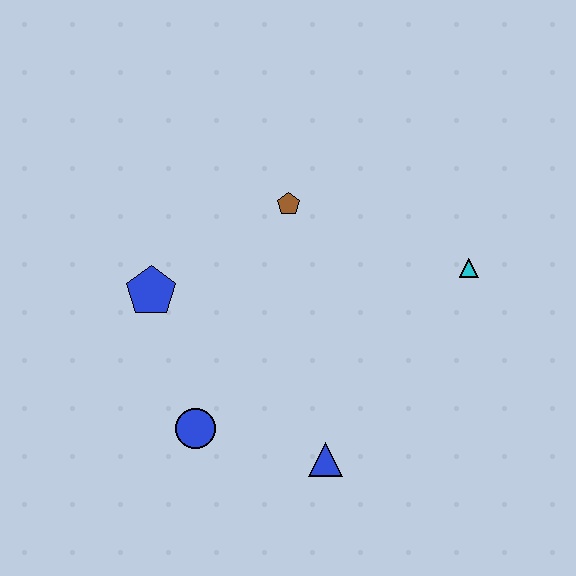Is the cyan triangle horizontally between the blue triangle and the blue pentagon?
No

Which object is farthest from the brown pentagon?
The blue triangle is farthest from the brown pentagon.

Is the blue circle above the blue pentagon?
No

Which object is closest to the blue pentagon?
The blue circle is closest to the blue pentagon.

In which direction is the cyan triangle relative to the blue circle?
The cyan triangle is to the right of the blue circle.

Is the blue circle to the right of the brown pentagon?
No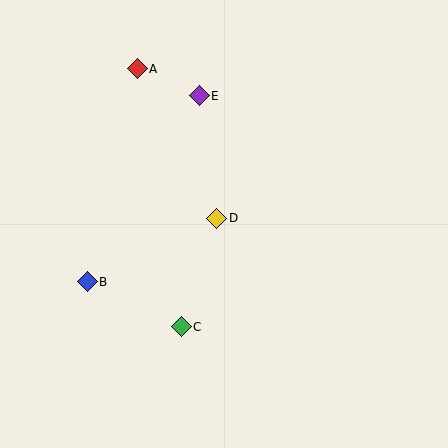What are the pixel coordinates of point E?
Point E is at (199, 96).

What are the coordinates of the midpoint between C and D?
The midpoint between C and D is at (199, 273).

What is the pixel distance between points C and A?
The distance between C and A is 262 pixels.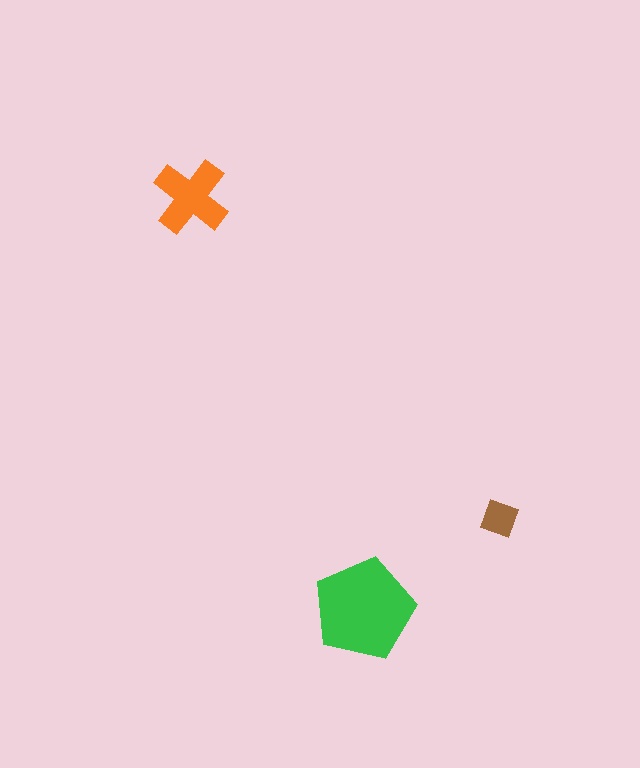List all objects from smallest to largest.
The brown square, the orange cross, the green pentagon.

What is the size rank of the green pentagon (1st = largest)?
1st.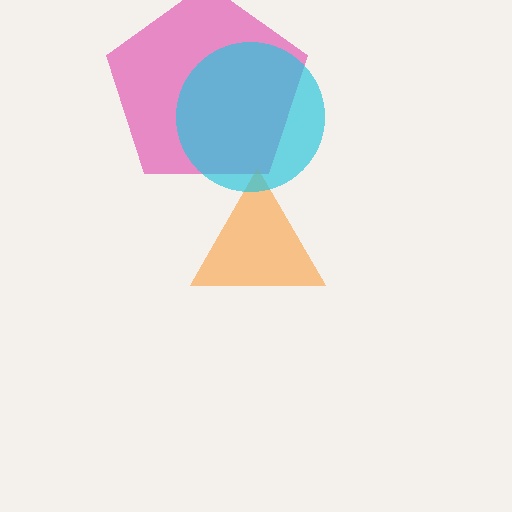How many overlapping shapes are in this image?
There are 3 overlapping shapes in the image.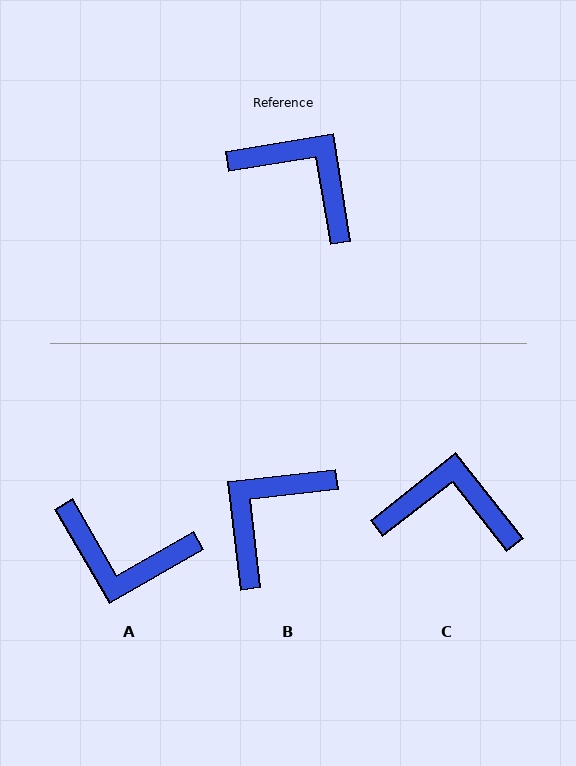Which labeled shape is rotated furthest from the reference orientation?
A, about 159 degrees away.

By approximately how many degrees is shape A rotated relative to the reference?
Approximately 159 degrees clockwise.